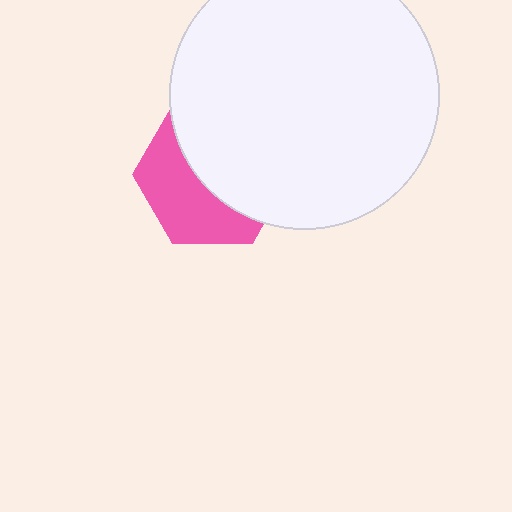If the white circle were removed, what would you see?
You would see the complete pink hexagon.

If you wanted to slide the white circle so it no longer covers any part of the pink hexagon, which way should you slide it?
Slide it toward the upper-right — that is the most direct way to separate the two shapes.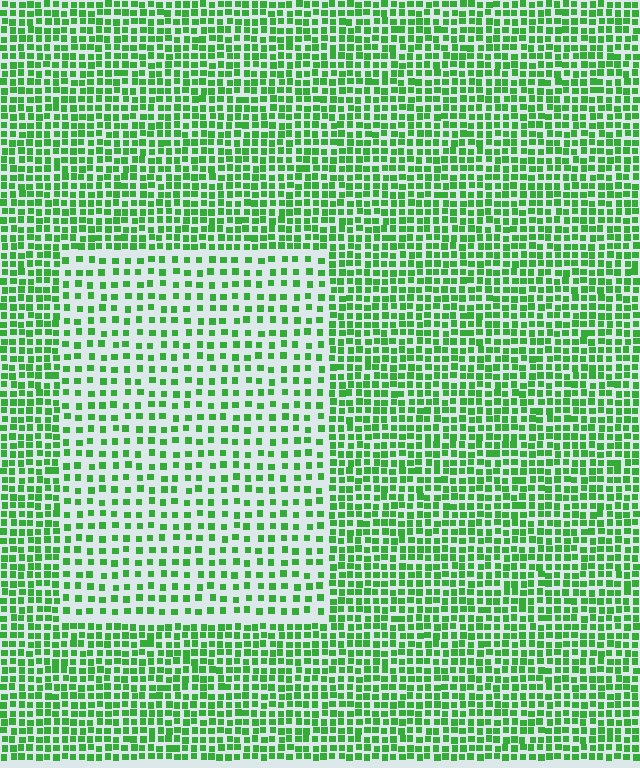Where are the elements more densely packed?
The elements are more densely packed outside the rectangle boundary.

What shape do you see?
I see a rectangle.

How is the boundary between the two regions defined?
The boundary is defined by a change in element density (approximately 2.0x ratio). All elements are the same color, size, and shape.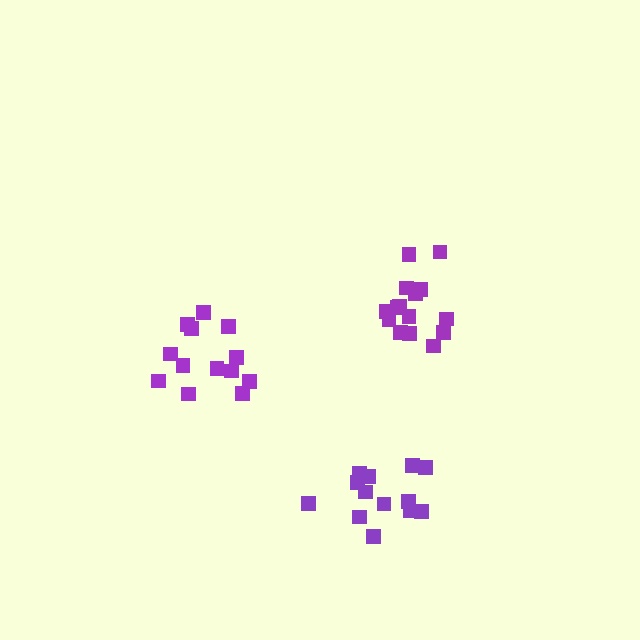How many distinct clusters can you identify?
There are 3 distinct clusters.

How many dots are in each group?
Group 1: 13 dots, Group 2: 13 dots, Group 3: 15 dots (41 total).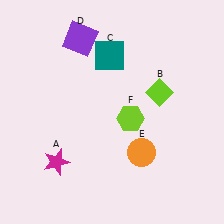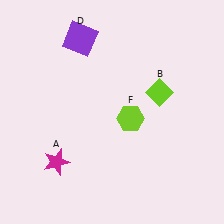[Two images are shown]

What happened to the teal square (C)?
The teal square (C) was removed in Image 2. It was in the top-left area of Image 1.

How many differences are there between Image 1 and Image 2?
There are 2 differences between the two images.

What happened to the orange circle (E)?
The orange circle (E) was removed in Image 2. It was in the bottom-right area of Image 1.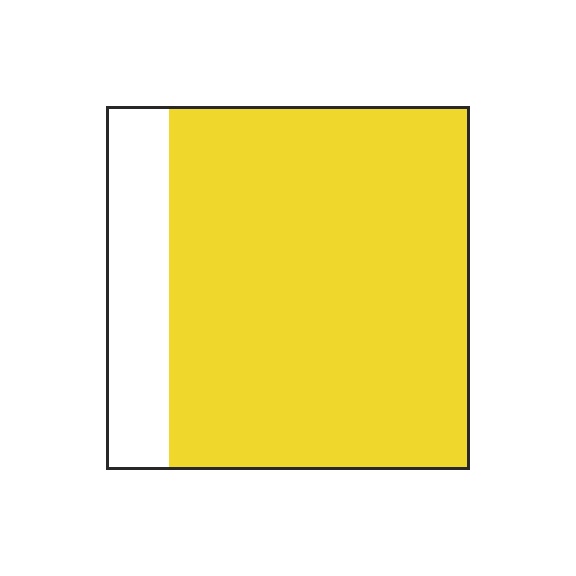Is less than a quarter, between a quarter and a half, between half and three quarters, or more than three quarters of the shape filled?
More than three quarters.